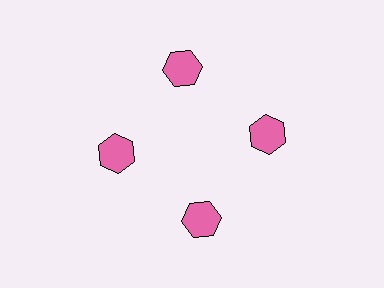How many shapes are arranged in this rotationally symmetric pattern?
There are 4 shapes, arranged in 4 groups of 1.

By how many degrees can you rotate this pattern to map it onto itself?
The pattern maps onto itself every 90 degrees of rotation.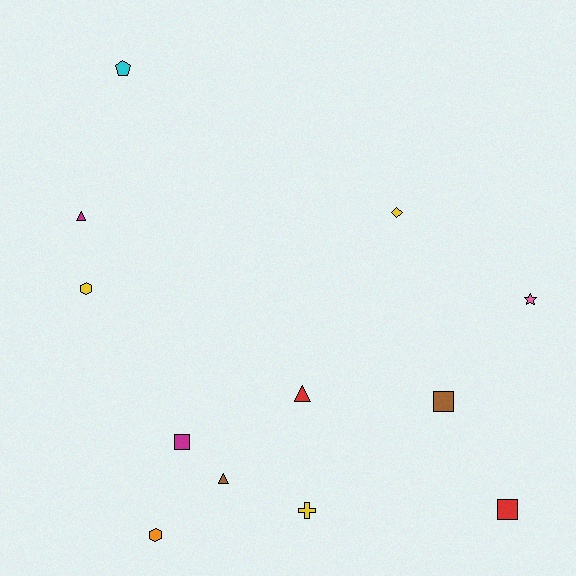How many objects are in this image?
There are 12 objects.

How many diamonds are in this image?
There is 1 diamond.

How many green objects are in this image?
There are no green objects.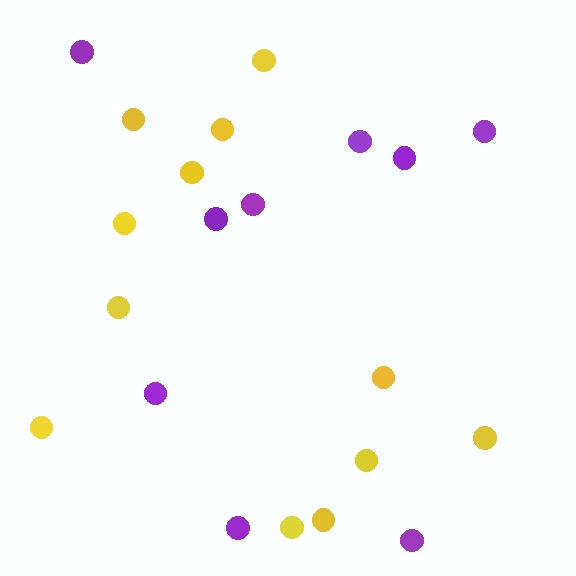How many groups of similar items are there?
There are 2 groups: one group of yellow circles (12) and one group of purple circles (9).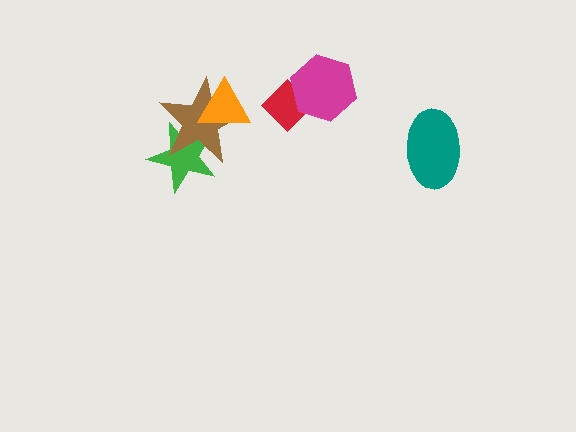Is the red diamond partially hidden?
Yes, it is partially covered by another shape.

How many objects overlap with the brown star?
2 objects overlap with the brown star.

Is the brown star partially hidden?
Yes, it is partially covered by another shape.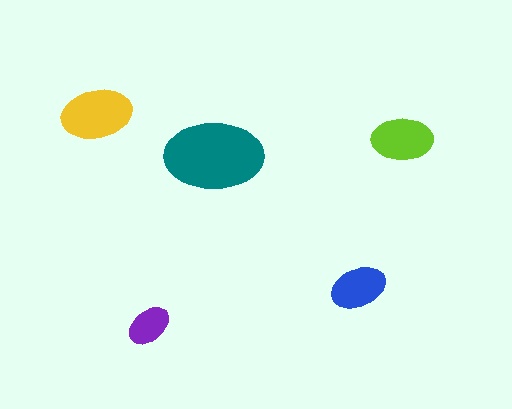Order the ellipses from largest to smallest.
the teal one, the yellow one, the lime one, the blue one, the purple one.